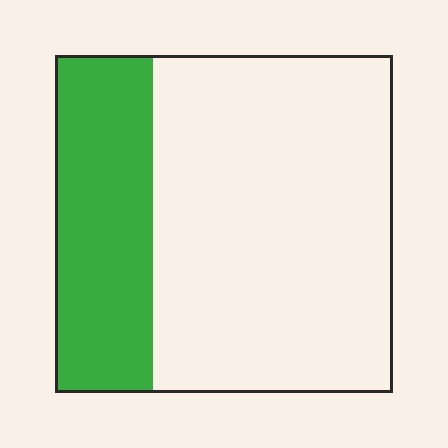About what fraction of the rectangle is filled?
About one quarter (1/4).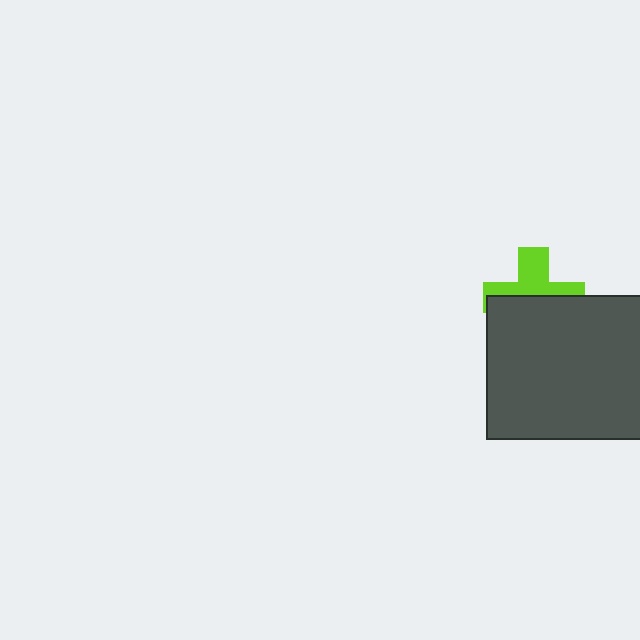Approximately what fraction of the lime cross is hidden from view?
Roughly 53% of the lime cross is hidden behind the dark gray rectangle.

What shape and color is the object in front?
The object in front is a dark gray rectangle.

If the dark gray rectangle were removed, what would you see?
You would see the complete lime cross.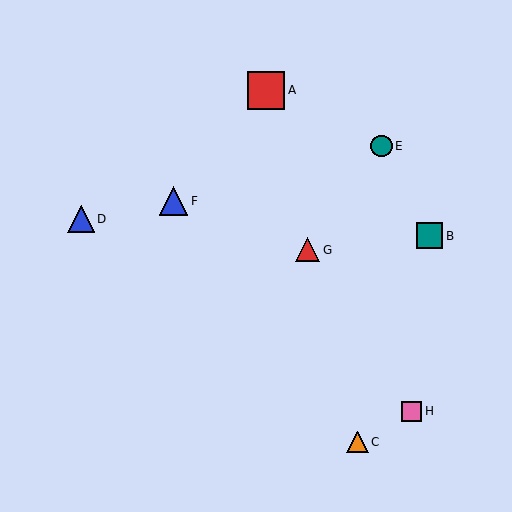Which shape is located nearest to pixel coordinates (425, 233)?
The teal square (labeled B) at (430, 236) is nearest to that location.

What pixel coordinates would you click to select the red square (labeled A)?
Click at (266, 90) to select the red square A.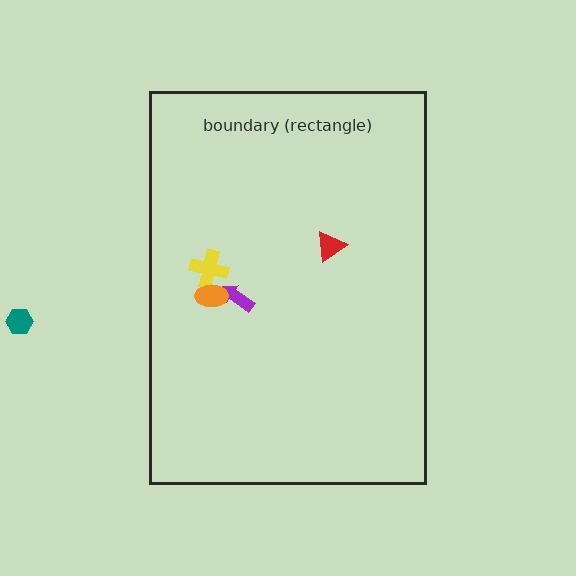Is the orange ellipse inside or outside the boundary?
Inside.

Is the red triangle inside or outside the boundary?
Inside.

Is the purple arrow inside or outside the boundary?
Inside.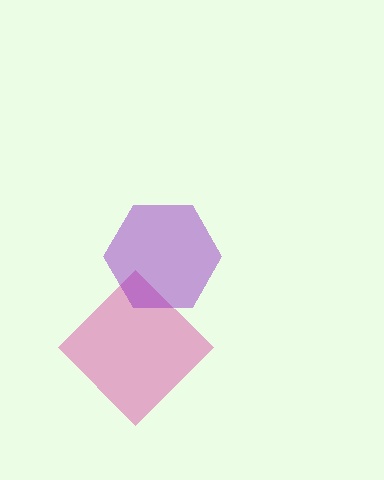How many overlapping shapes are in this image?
There are 2 overlapping shapes in the image.